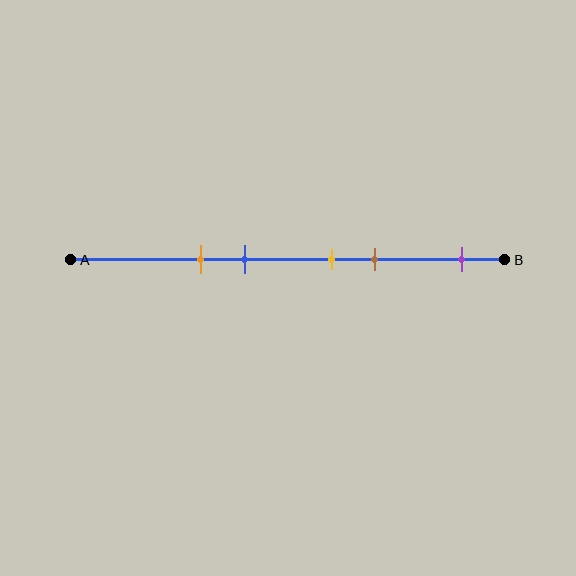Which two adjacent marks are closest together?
The yellow and brown marks are the closest adjacent pair.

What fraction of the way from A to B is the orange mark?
The orange mark is approximately 30% (0.3) of the way from A to B.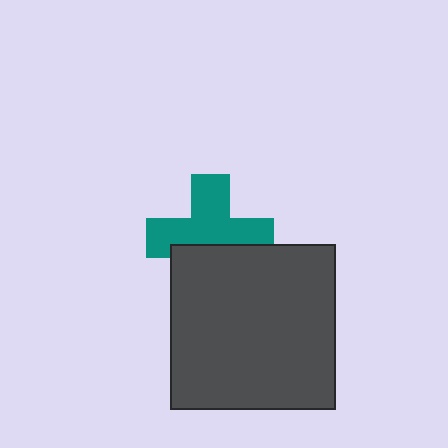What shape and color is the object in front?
The object in front is a dark gray square.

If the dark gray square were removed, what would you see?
You would see the complete teal cross.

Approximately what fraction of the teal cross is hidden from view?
Roughly 37% of the teal cross is hidden behind the dark gray square.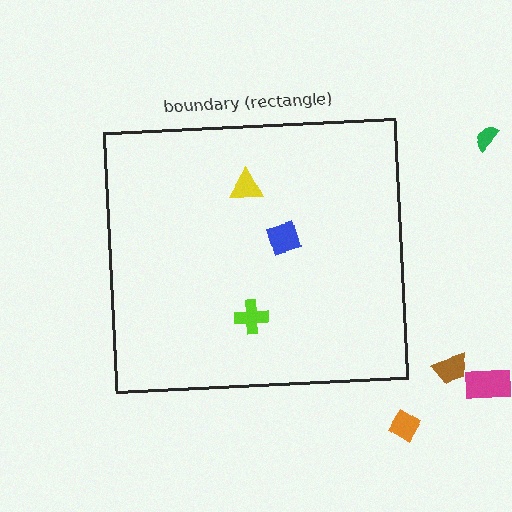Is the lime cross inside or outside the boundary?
Inside.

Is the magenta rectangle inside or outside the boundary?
Outside.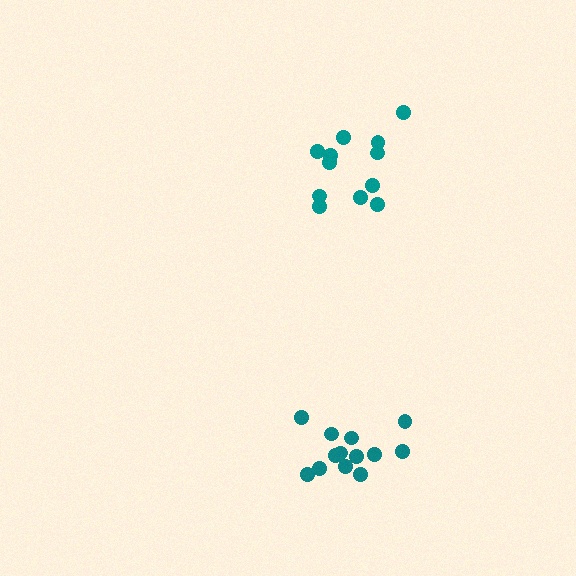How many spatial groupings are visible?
There are 2 spatial groupings.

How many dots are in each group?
Group 1: 12 dots, Group 2: 13 dots (25 total).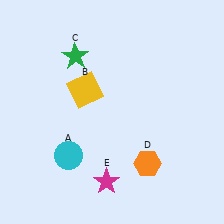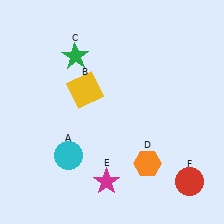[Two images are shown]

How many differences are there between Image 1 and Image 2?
There is 1 difference between the two images.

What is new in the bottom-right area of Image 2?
A red circle (F) was added in the bottom-right area of Image 2.